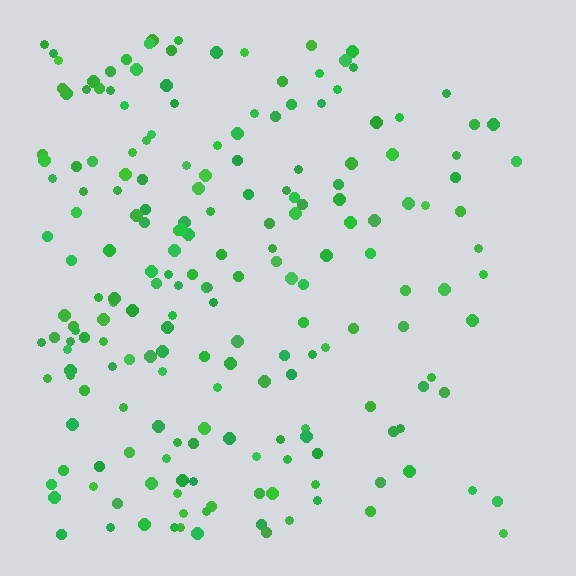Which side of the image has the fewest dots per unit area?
The right.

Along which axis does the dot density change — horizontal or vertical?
Horizontal.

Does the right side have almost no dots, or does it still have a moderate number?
Still a moderate number, just noticeably fewer than the left.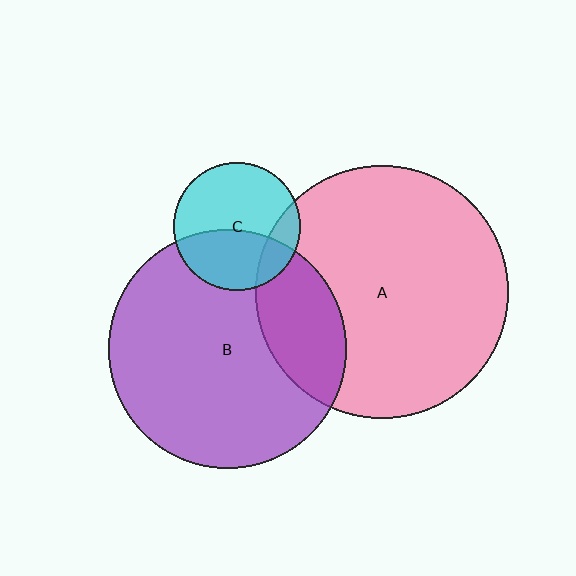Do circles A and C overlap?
Yes.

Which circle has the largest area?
Circle A (pink).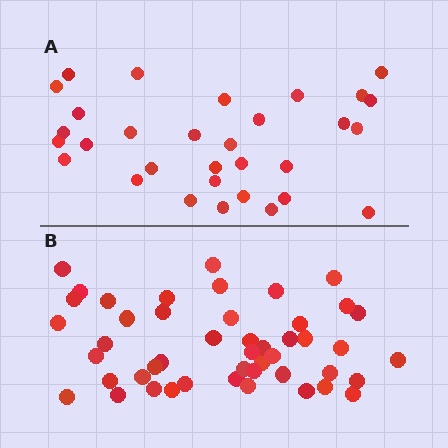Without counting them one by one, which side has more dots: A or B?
Region B (the bottom region) has more dots.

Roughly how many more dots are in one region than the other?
Region B has approximately 15 more dots than region A.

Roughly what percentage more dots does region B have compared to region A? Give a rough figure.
About 50% more.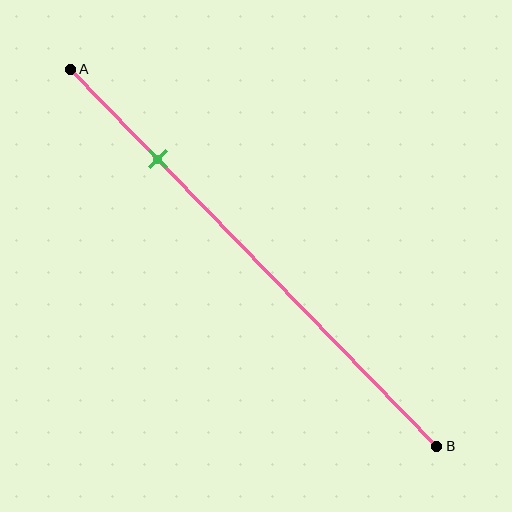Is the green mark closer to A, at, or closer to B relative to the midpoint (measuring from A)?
The green mark is closer to point A than the midpoint of segment AB.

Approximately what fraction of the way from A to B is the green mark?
The green mark is approximately 25% of the way from A to B.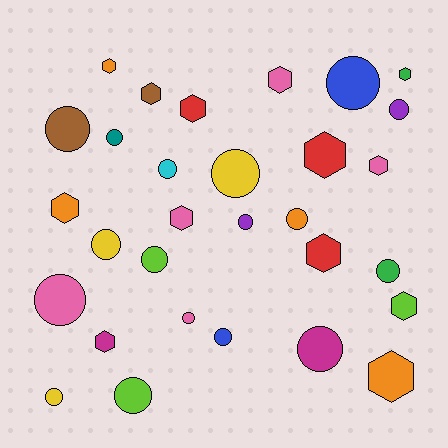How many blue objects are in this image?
There are 2 blue objects.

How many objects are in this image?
There are 30 objects.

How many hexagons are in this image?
There are 13 hexagons.